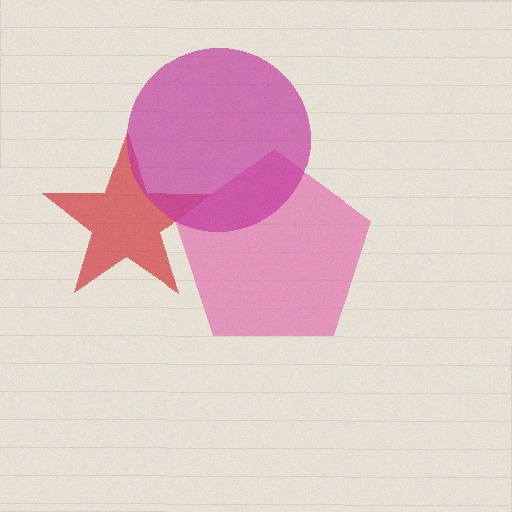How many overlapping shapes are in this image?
There are 3 overlapping shapes in the image.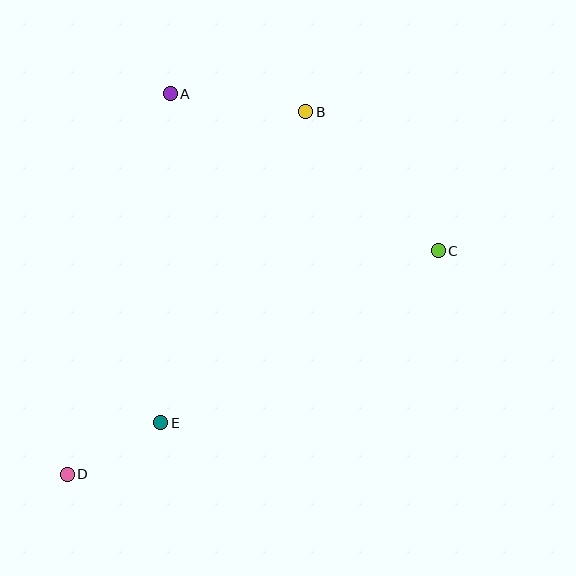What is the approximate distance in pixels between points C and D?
The distance between C and D is approximately 433 pixels.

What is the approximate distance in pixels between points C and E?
The distance between C and E is approximately 326 pixels.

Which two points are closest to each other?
Points D and E are closest to each other.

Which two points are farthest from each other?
Points B and D are farthest from each other.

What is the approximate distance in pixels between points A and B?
The distance between A and B is approximately 137 pixels.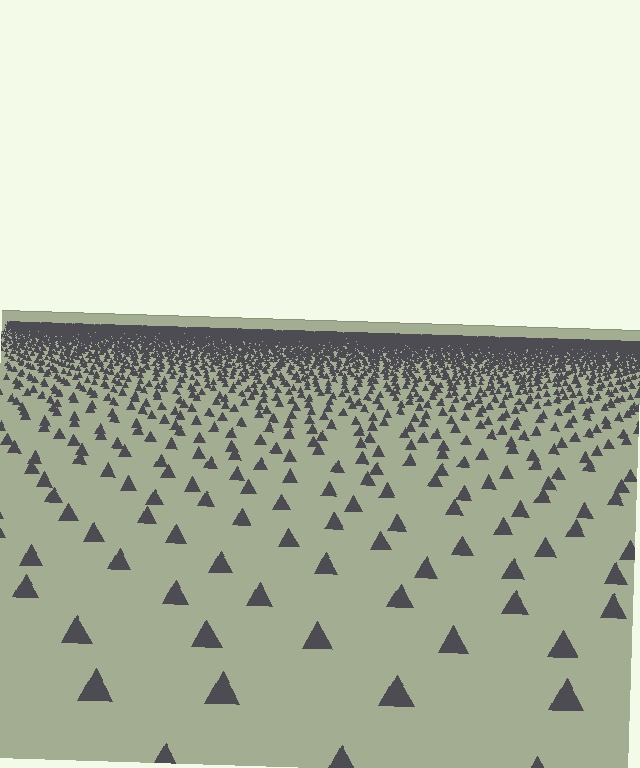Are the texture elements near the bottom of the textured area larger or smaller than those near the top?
Larger. Near the bottom, elements are closer to the viewer and appear at a bigger on-screen size.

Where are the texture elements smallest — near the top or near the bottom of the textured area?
Near the top.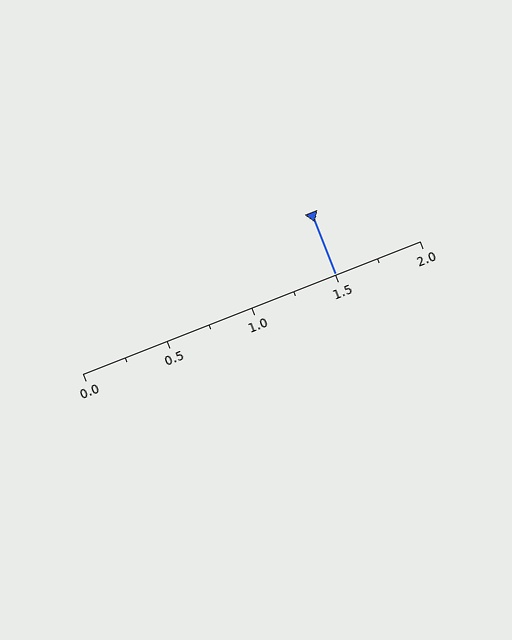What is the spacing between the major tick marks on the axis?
The major ticks are spaced 0.5 apart.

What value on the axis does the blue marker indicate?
The marker indicates approximately 1.5.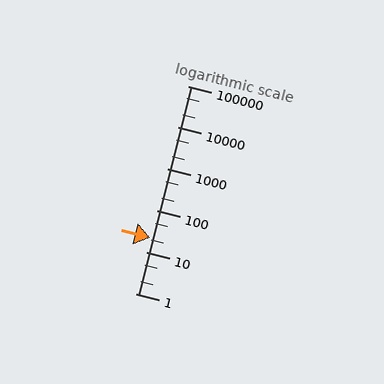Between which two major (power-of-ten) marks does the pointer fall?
The pointer is between 10 and 100.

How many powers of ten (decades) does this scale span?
The scale spans 5 decades, from 1 to 100000.